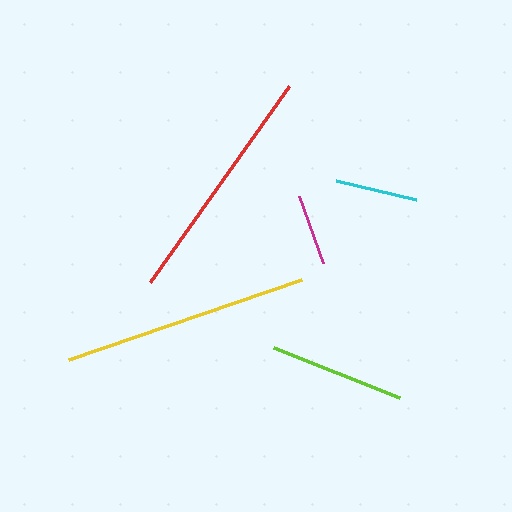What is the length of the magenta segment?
The magenta segment is approximately 72 pixels long.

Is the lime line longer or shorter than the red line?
The red line is longer than the lime line.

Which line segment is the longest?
The yellow line is the longest at approximately 246 pixels.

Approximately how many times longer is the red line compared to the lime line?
The red line is approximately 1.8 times the length of the lime line.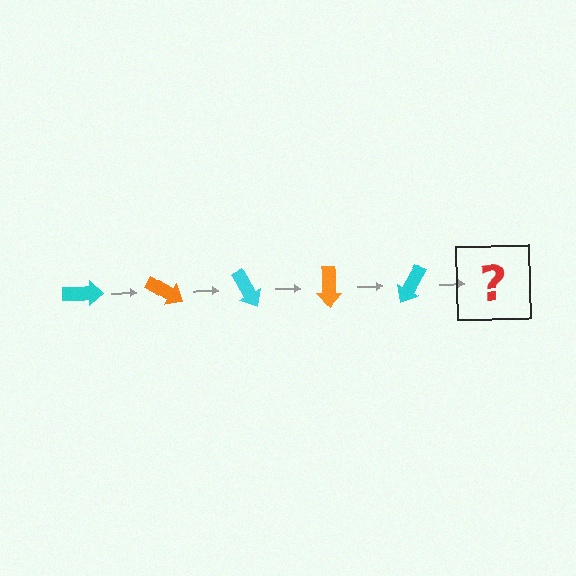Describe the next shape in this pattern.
It should be an orange arrow, rotated 150 degrees from the start.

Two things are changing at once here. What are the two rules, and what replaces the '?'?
The two rules are that it rotates 30 degrees each step and the color cycles through cyan and orange. The '?' should be an orange arrow, rotated 150 degrees from the start.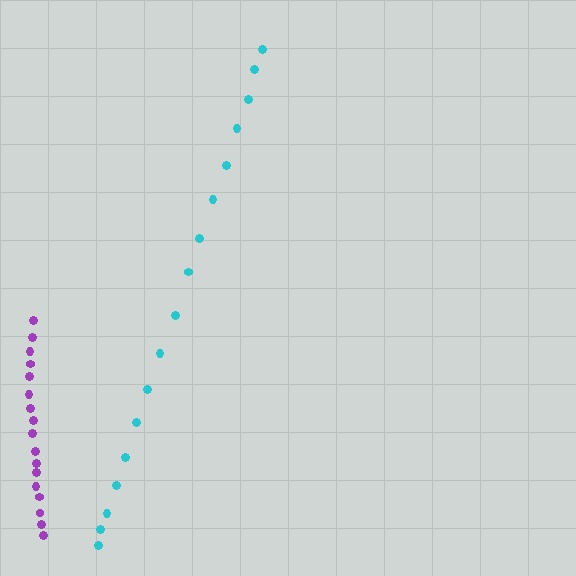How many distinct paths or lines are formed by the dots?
There are 2 distinct paths.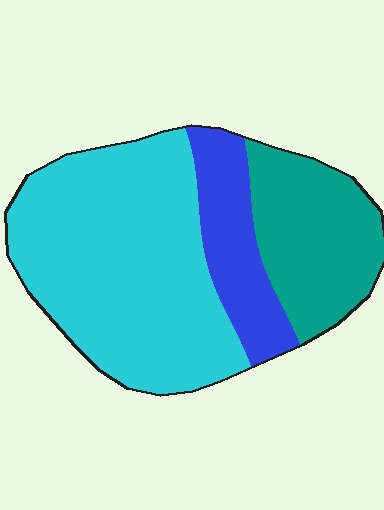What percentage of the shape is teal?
Teal takes up about one quarter (1/4) of the shape.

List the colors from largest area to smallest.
From largest to smallest: cyan, teal, blue.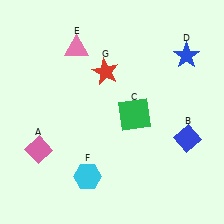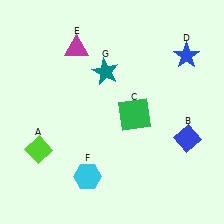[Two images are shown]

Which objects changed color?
A changed from pink to lime. E changed from pink to magenta. G changed from red to teal.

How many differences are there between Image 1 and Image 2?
There are 3 differences between the two images.